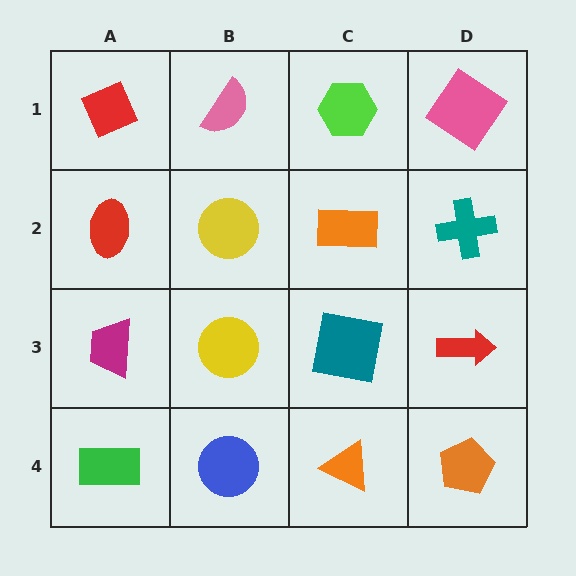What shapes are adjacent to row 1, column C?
An orange rectangle (row 2, column C), a pink semicircle (row 1, column B), a pink diamond (row 1, column D).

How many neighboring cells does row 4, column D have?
2.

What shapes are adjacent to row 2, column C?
A lime hexagon (row 1, column C), a teal square (row 3, column C), a yellow circle (row 2, column B), a teal cross (row 2, column D).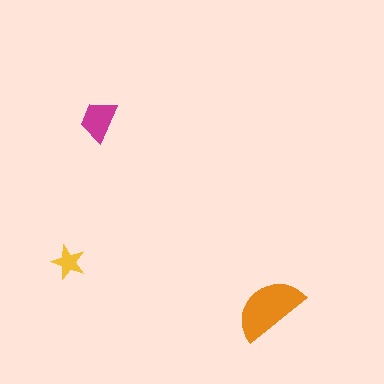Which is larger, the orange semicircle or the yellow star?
The orange semicircle.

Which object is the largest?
The orange semicircle.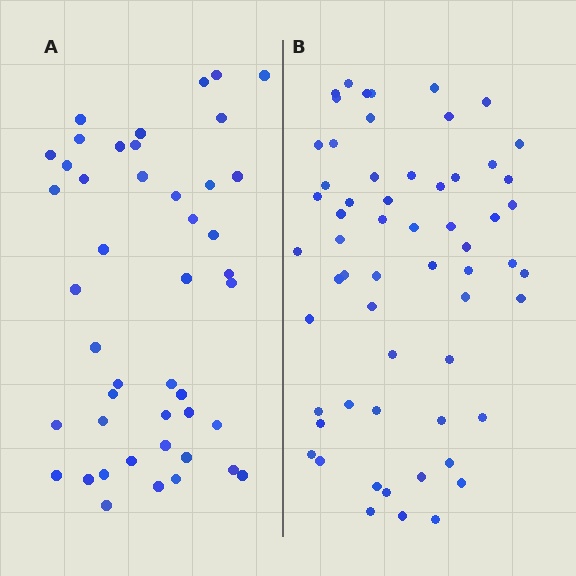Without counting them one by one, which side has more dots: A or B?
Region B (the right region) has more dots.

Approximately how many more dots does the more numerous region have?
Region B has approximately 15 more dots than region A.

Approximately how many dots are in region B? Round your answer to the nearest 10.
About 60 dots.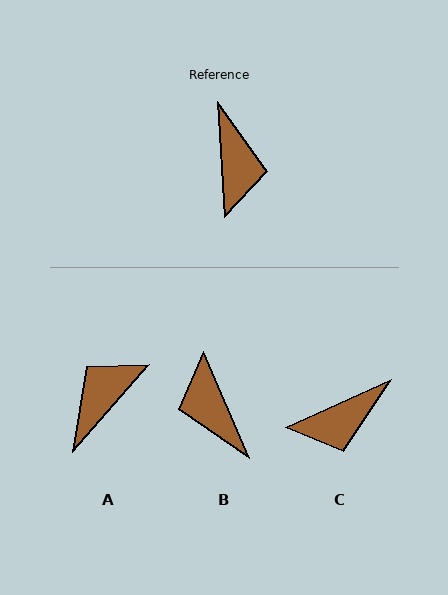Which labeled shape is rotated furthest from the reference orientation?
B, about 160 degrees away.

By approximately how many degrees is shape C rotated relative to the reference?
Approximately 69 degrees clockwise.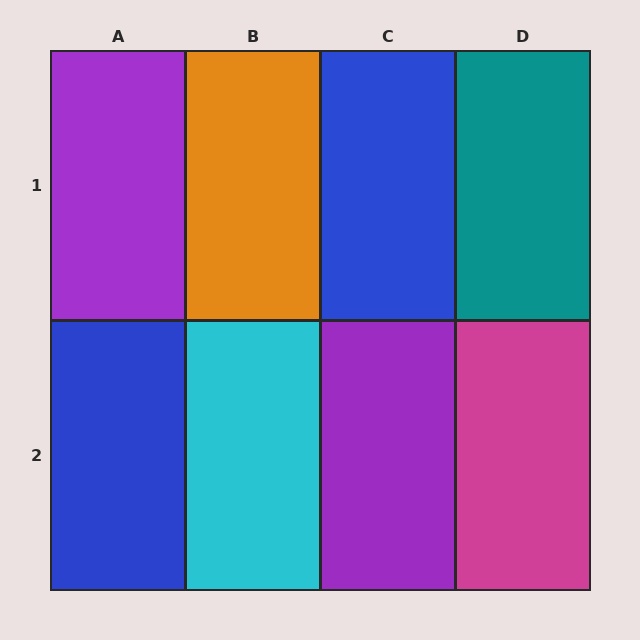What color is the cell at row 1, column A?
Purple.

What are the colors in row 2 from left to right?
Blue, cyan, purple, magenta.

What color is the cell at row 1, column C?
Blue.